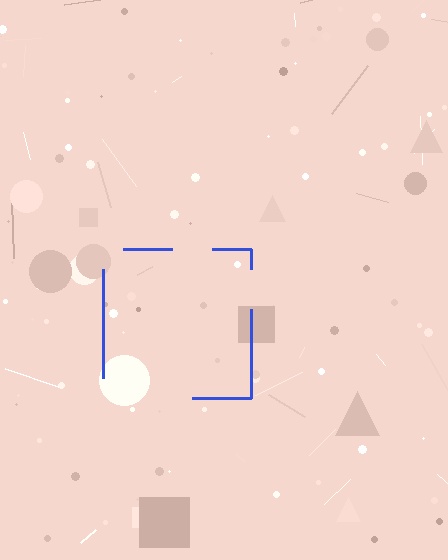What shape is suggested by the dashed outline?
The dashed outline suggests a square.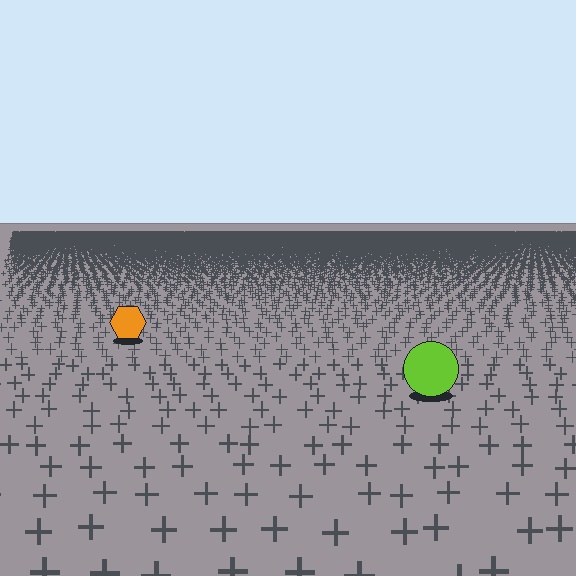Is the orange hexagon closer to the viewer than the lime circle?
No. The lime circle is closer — you can tell from the texture gradient: the ground texture is coarser near it.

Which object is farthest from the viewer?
The orange hexagon is farthest from the viewer. It appears smaller and the ground texture around it is denser.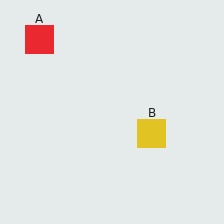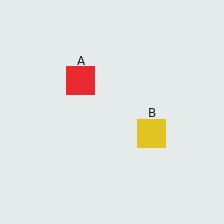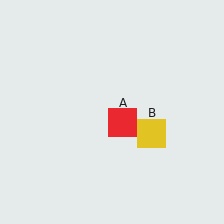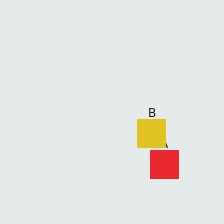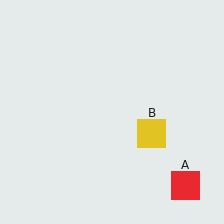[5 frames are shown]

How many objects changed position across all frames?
1 object changed position: red square (object A).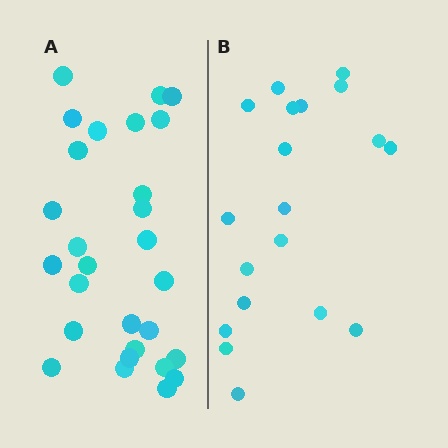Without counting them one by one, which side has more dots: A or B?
Region A (the left region) has more dots.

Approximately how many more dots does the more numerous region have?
Region A has roughly 8 or so more dots than region B.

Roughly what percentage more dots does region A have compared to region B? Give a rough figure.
About 45% more.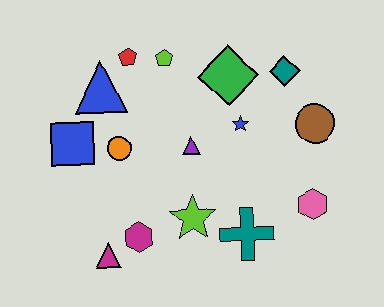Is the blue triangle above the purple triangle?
Yes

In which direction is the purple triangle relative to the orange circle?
The purple triangle is to the right of the orange circle.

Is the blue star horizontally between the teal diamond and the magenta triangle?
Yes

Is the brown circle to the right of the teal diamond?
Yes